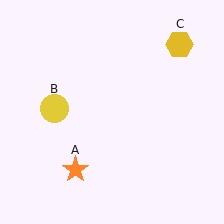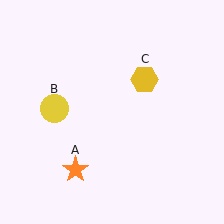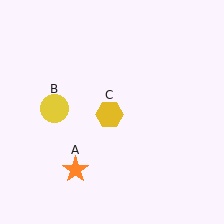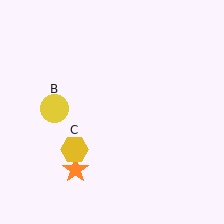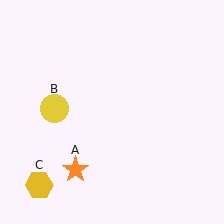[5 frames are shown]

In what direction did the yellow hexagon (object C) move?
The yellow hexagon (object C) moved down and to the left.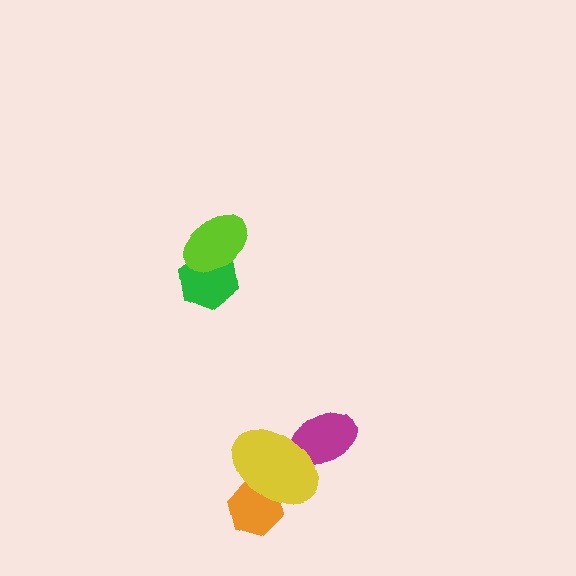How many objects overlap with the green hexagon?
1 object overlaps with the green hexagon.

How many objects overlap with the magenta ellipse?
1 object overlaps with the magenta ellipse.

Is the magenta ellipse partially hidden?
Yes, it is partially covered by another shape.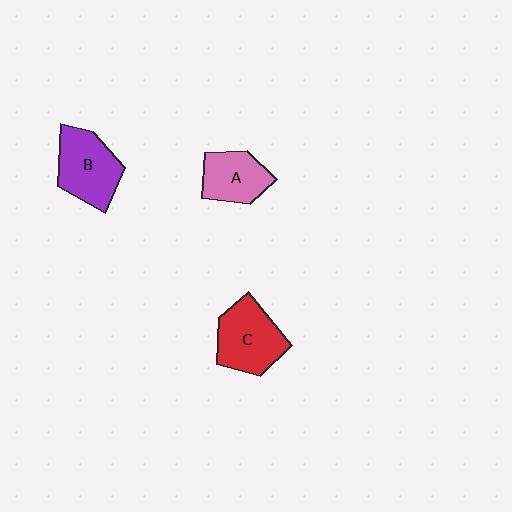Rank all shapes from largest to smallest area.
From largest to smallest: C (red), B (purple), A (pink).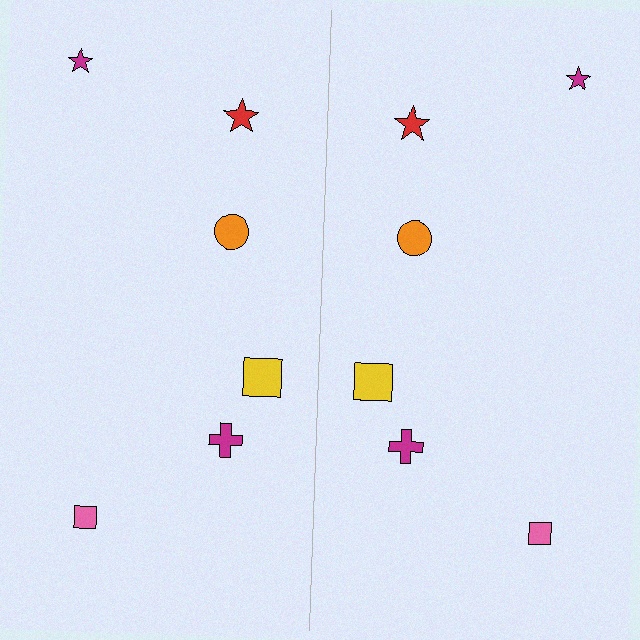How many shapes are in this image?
There are 12 shapes in this image.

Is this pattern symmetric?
Yes, this pattern has bilateral (reflection) symmetry.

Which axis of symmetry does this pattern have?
The pattern has a vertical axis of symmetry running through the center of the image.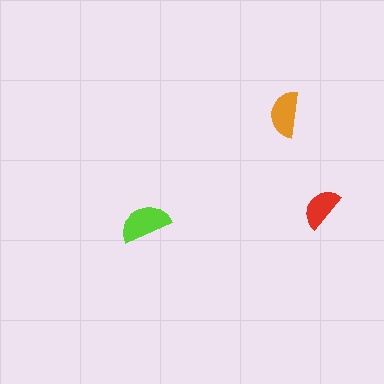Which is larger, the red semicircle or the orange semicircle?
The orange one.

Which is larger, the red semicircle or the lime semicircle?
The lime one.